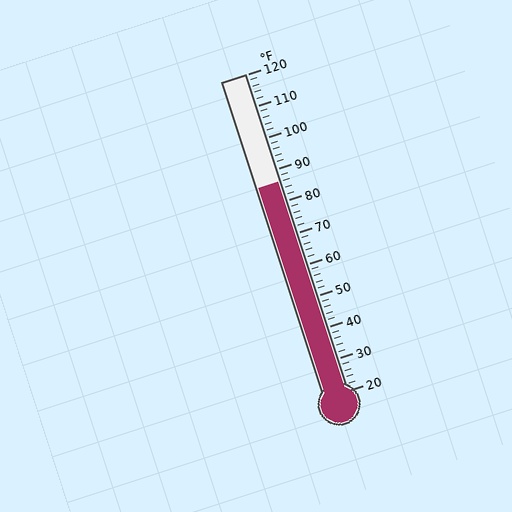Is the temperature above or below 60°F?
The temperature is above 60°F.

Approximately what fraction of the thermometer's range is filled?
The thermometer is filled to approximately 65% of its range.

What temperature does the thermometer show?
The thermometer shows approximately 86°F.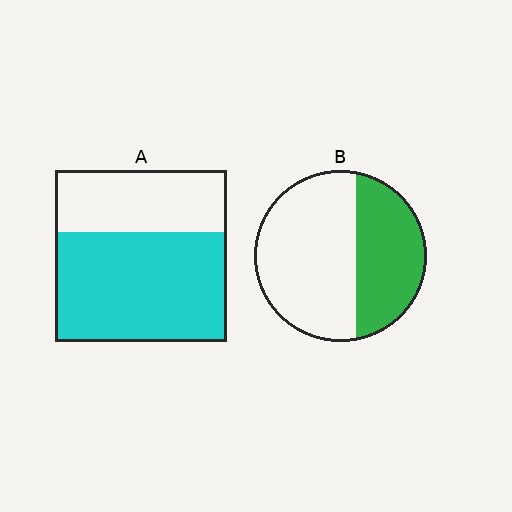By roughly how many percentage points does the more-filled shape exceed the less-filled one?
By roughly 25 percentage points (A over B).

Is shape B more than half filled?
No.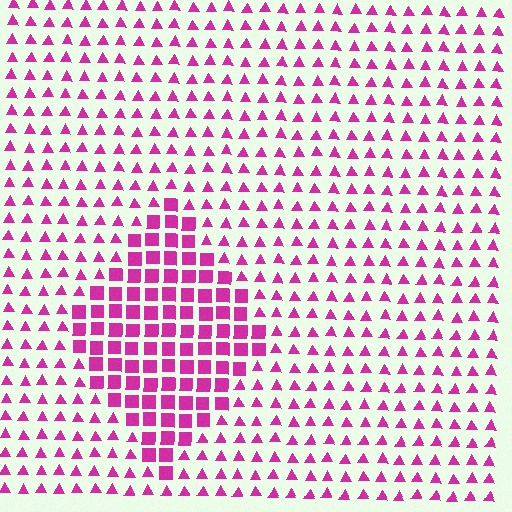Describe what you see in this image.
The image is filled with small magenta elements arranged in a uniform grid. A diamond-shaped region contains squares, while the surrounding area contains triangles. The boundary is defined purely by the change in element shape.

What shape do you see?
I see a diamond.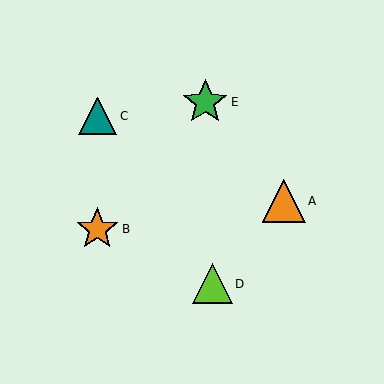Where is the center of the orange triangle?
The center of the orange triangle is at (284, 201).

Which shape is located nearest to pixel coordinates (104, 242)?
The orange star (labeled B) at (97, 229) is nearest to that location.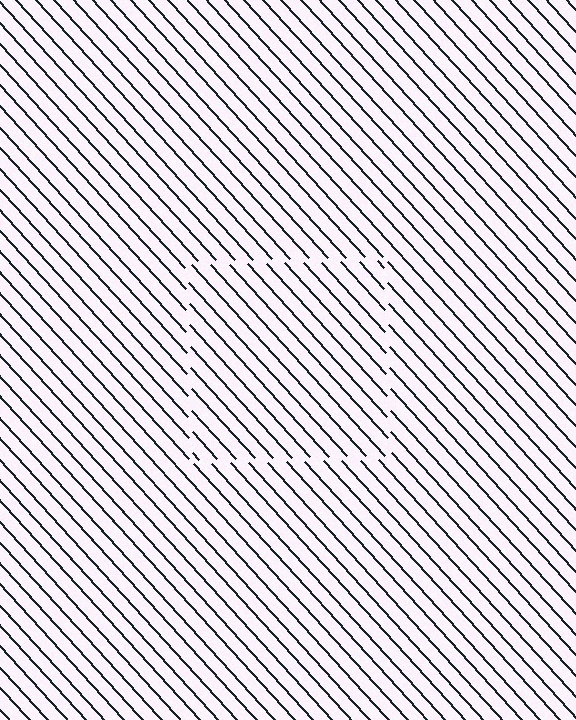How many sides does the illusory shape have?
4 sides — the line-ends trace a square.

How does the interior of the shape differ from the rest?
The interior of the shape contains the same grating, shifted by half a period — the contour is defined by the phase discontinuity where line-ends from the inner and outer gratings abut.